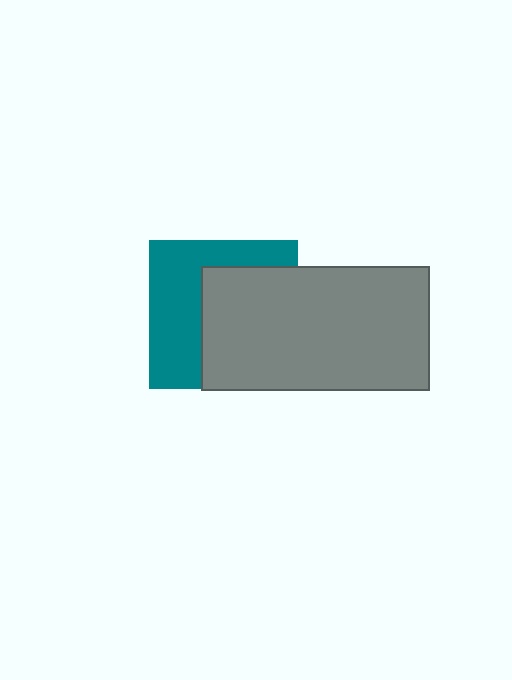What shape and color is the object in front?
The object in front is a gray rectangle.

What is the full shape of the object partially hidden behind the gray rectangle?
The partially hidden object is a teal square.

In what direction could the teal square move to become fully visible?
The teal square could move left. That would shift it out from behind the gray rectangle entirely.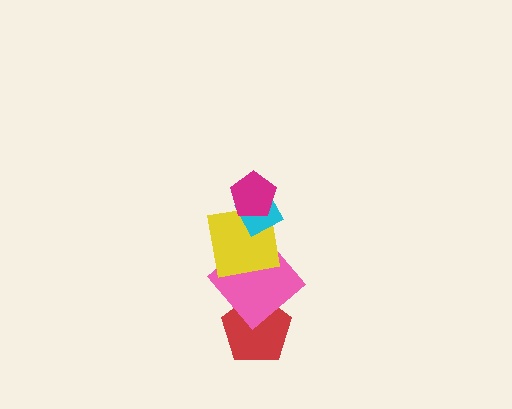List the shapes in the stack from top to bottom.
From top to bottom: the magenta pentagon, the cyan diamond, the yellow square, the pink diamond, the red pentagon.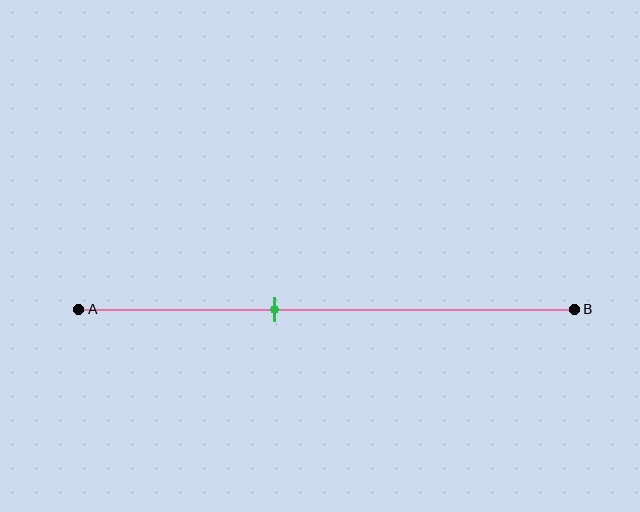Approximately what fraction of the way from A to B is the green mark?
The green mark is approximately 40% of the way from A to B.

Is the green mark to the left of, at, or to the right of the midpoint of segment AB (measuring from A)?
The green mark is to the left of the midpoint of segment AB.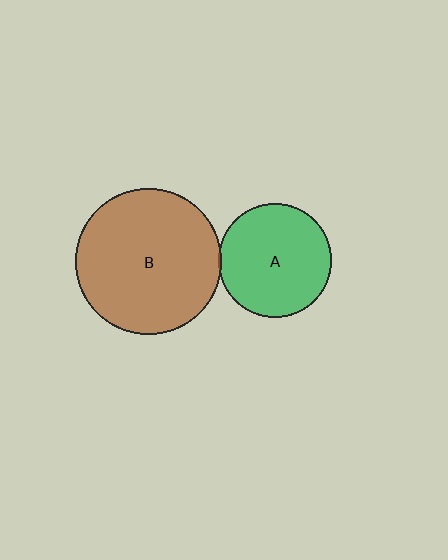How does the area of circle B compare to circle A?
Approximately 1.7 times.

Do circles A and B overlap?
Yes.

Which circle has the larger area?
Circle B (brown).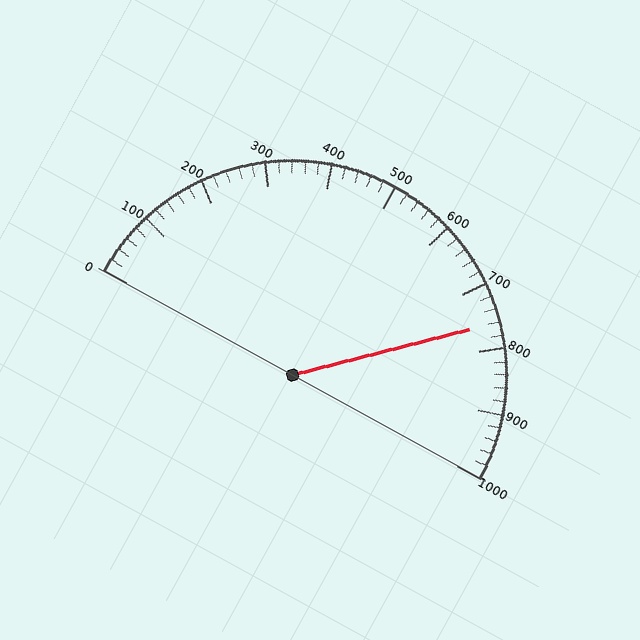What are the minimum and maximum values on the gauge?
The gauge ranges from 0 to 1000.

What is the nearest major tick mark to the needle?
The nearest major tick mark is 800.